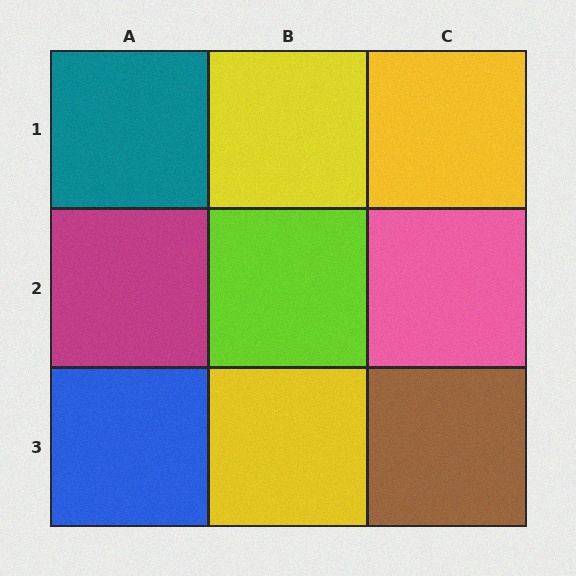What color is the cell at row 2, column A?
Magenta.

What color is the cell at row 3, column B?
Yellow.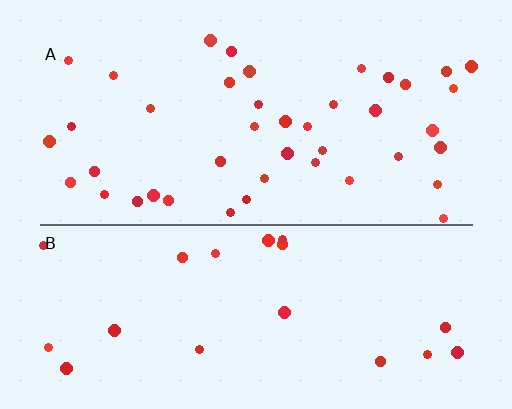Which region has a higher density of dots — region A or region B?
A (the top).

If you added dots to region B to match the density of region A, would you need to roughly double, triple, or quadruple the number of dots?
Approximately double.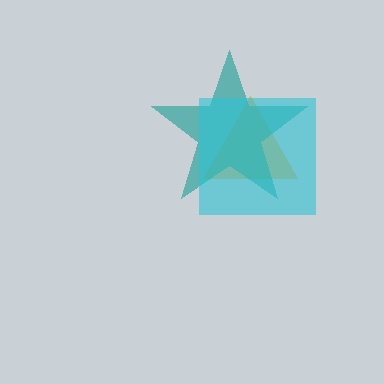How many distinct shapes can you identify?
There are 3 distinct shapes: an orange triangle, a teal star, a cyan square.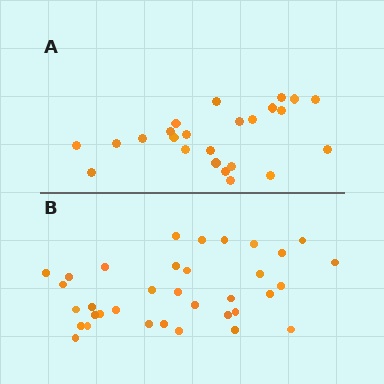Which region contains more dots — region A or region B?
Region B (the bottom region) has more dots.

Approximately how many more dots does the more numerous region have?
Region B has roughly 12 or so more dots than region A.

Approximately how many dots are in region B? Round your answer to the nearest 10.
About 40 dots. (The exact count is 35, which rounds to 40.)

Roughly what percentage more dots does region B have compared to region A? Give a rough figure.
About 45% more.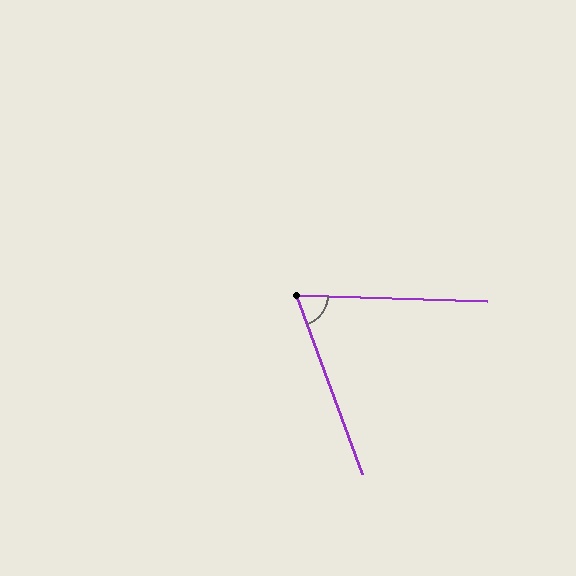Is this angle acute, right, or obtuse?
It is acute.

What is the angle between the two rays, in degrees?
Approximately 68 degrees.